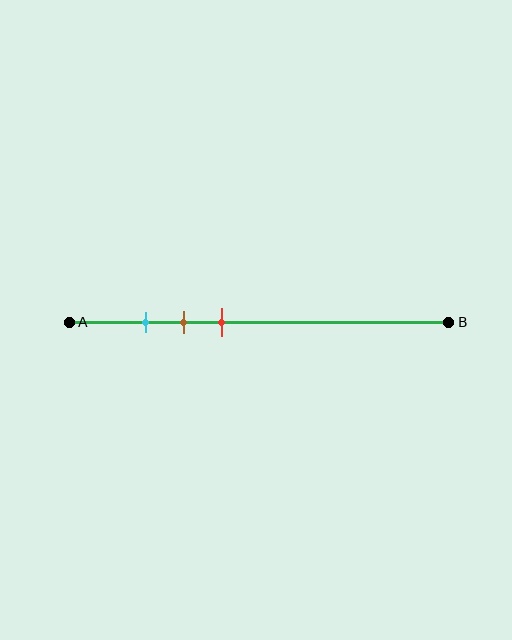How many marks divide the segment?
There are 3 marks dividing the segment.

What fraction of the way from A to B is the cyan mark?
The cyan mark is approximately 20% (0.2) of the way from A to B.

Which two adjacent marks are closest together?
The cyan and brown marks are the closest adjacent pair.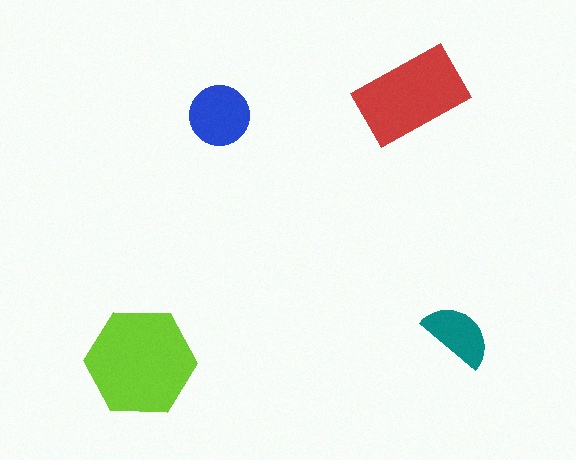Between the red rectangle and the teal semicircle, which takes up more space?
The red rectangle.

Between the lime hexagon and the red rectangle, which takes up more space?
The lime hexagon.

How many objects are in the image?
There are 4 objects in the image.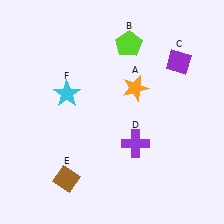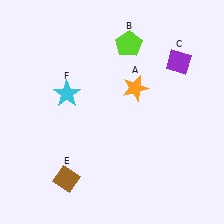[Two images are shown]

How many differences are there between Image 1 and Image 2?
There is 1 difference between the two images.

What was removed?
The purple cross (D) was removed in Image 2.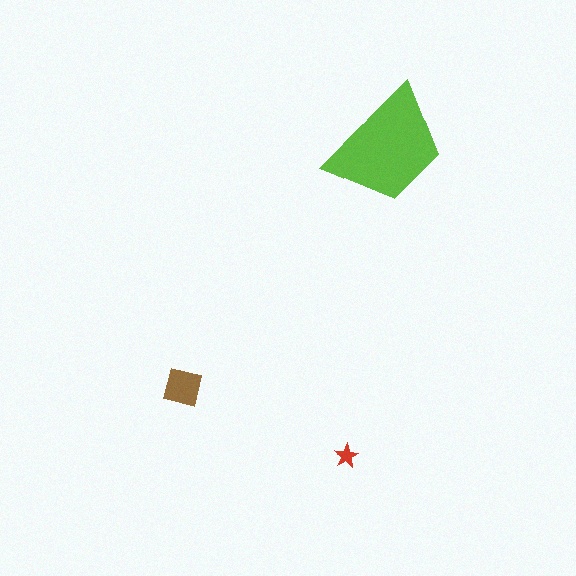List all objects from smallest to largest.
The red star, the brown square, the lime trapezoid.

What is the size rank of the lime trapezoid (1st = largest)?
1st.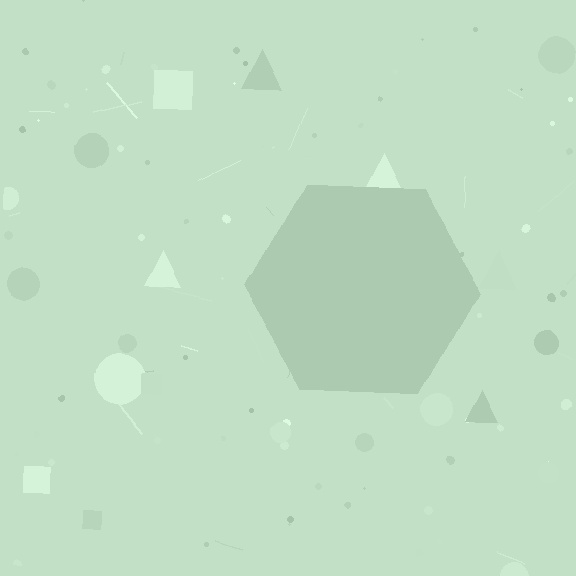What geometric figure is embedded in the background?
A hexagon is embedded in the background.